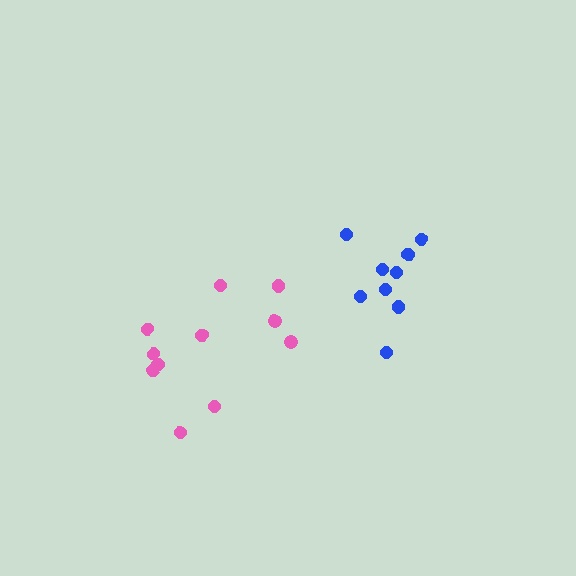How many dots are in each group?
Group 1: 11 dots, Group 2: 9 dots (20 total).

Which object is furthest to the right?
The blue cluster is rightmost.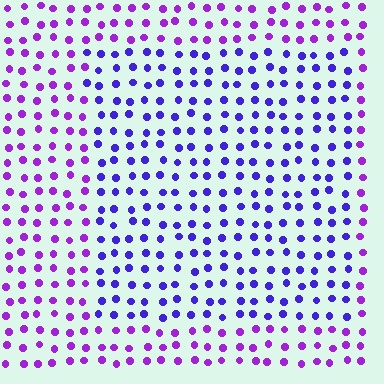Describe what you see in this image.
The image is filled with small purple elements in a uniform arrangement. A rectangle-shaped region is visible where the elements are tinted to a slightly different hue, forming a subtle color boundary.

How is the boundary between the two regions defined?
The boundary is defined purely by a slight shift in hue (about 33 degrees). Spacing, size, and orientation are identical on both sides.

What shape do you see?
I see a rectangle.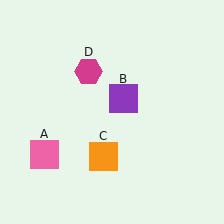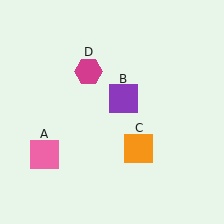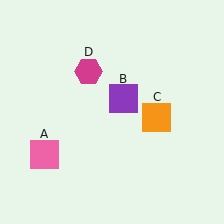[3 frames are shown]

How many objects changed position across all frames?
1 object changed position: orange square (object C).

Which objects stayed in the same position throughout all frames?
Pink square (object A) and purple square (object B) and magenta hexagon (object D) remained stationary.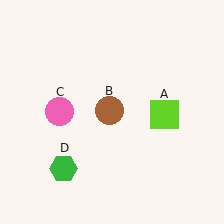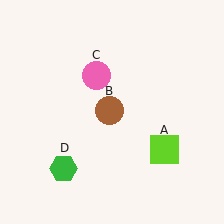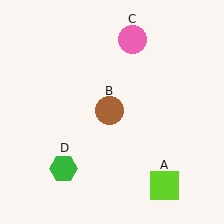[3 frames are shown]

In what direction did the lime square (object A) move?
The lime square (object A) moved down.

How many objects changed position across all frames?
2 objects changed position: lime square (object A), pink circle (object C).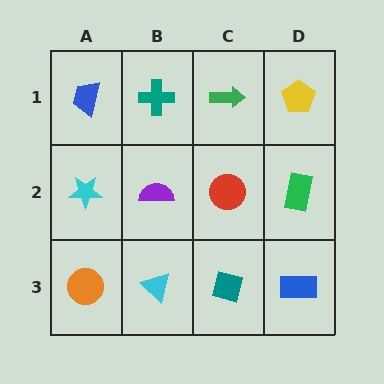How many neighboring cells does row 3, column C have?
3.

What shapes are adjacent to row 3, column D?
A green rectangle (row 2, column D), a teal diamond (row 3, column C).